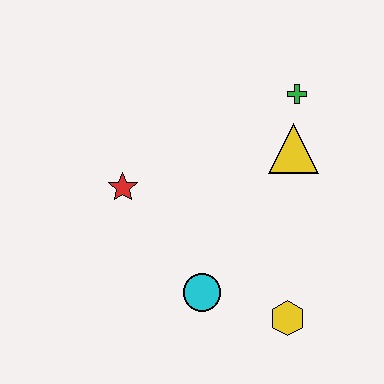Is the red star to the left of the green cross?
Yes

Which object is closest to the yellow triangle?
The green cross is closest to the yellow triangle.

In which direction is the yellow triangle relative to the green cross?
The yellow triangle is below the green cross.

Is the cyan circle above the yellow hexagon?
Yes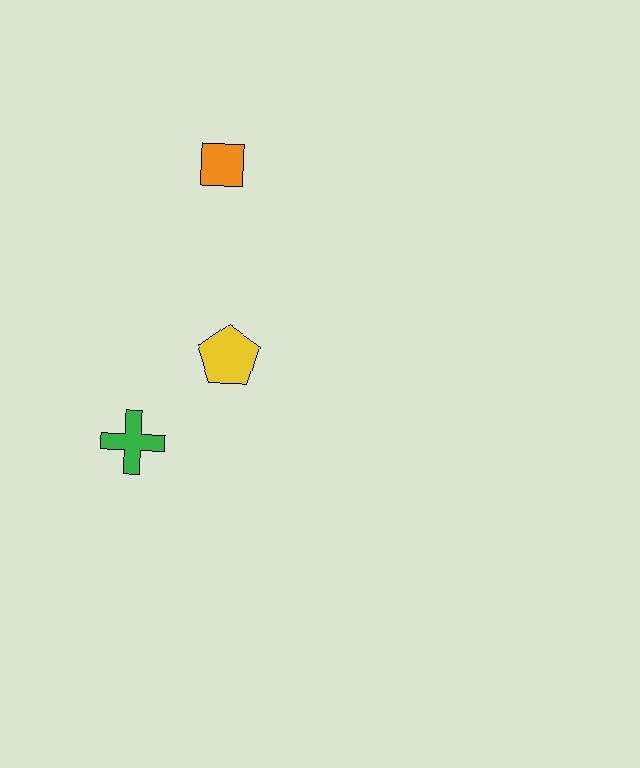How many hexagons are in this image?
There are no hexagons.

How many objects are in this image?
There are 3 objects.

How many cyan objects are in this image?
There are no cyan objects.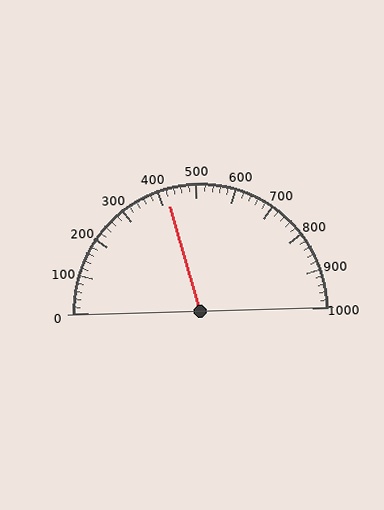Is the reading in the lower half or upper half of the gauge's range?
The reading is in the lower half of the range (0 to 1000).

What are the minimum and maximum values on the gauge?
The gauge ranges from 0 to 1000.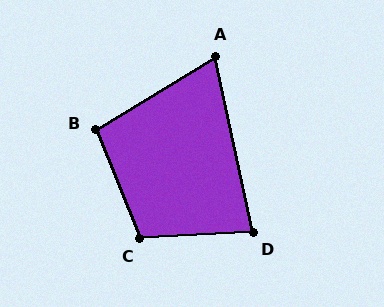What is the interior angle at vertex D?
Approximately 81 degrees (acute).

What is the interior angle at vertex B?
Approximately 99 degrees (obtuse).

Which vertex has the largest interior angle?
C, at approximately 109 degrees.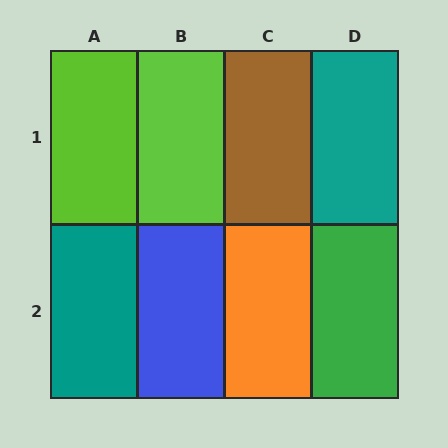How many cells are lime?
2 cells are lime.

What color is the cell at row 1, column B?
Lime.